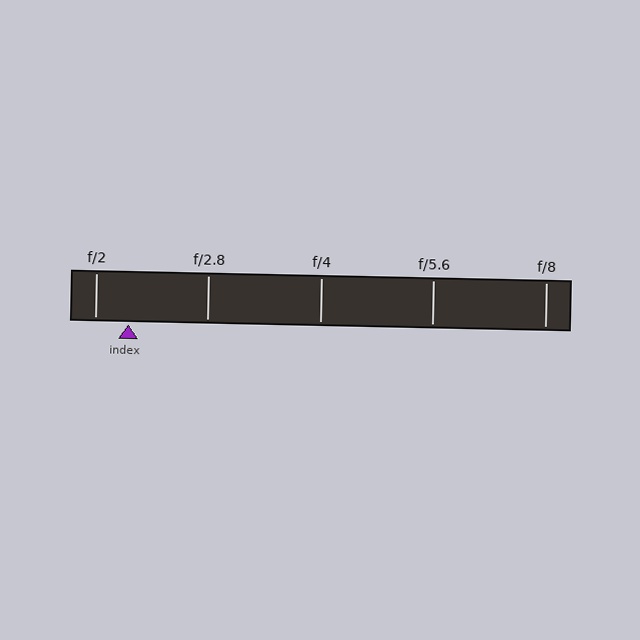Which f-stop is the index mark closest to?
The index mark is closest to f/2.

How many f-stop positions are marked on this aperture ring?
There are 5 f-stop positions marked.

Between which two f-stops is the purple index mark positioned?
The index mark is between f/2 and f/2.8.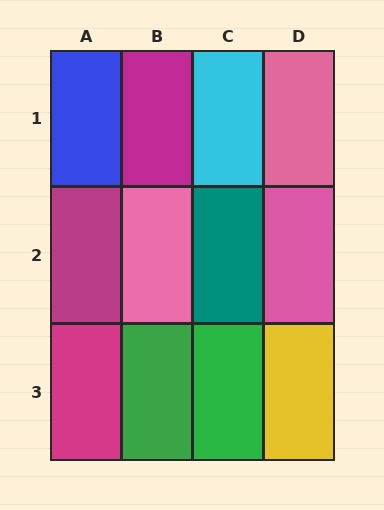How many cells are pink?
3 cells are pink.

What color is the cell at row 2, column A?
Magenta.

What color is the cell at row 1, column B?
Magenta.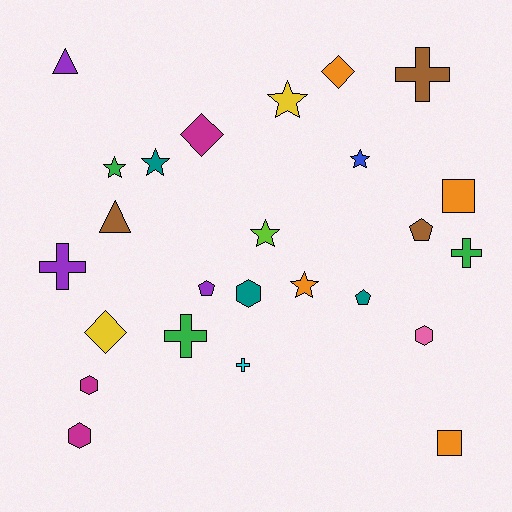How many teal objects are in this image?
There are 3 teal objects.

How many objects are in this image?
There are 25 objects.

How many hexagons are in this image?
There are 4 hexagons.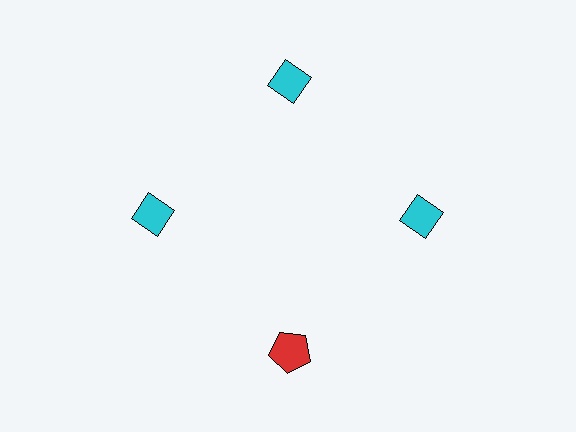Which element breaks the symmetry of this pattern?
The red pentagon at roughly the 6 o'clock position breaks the symmetry. All other shapes are cyan diamonds.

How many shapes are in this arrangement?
There are 4 shapes arranged in a ring pattern.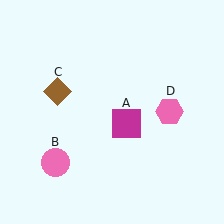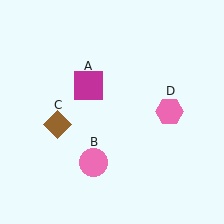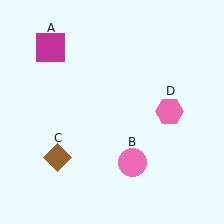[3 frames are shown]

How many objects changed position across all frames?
3 objects changed position: magenta square (object A), pink circle (object B), brown diamond (object C).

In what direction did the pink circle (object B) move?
The pink circle (object B) moved right.